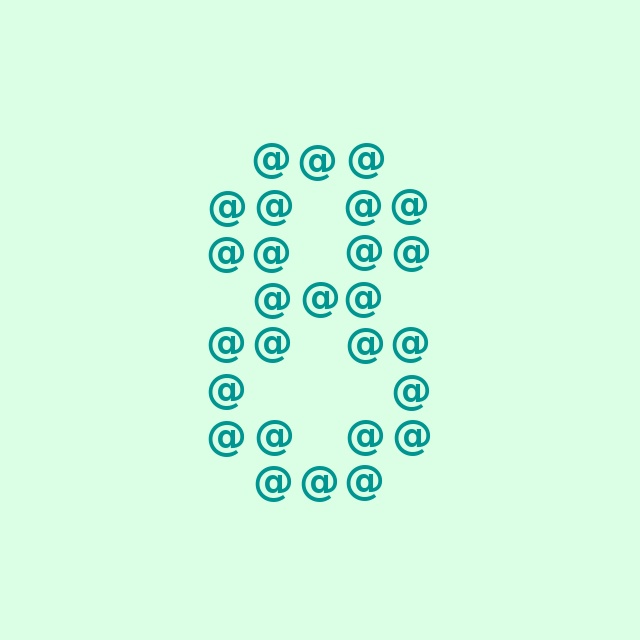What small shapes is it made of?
It is made of small at signs.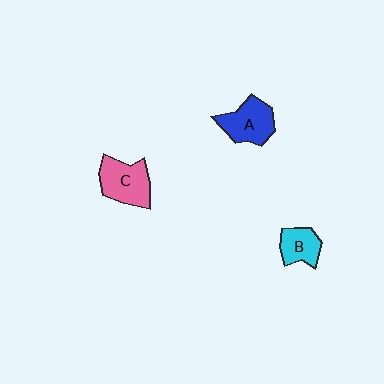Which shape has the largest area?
Shape C (pink).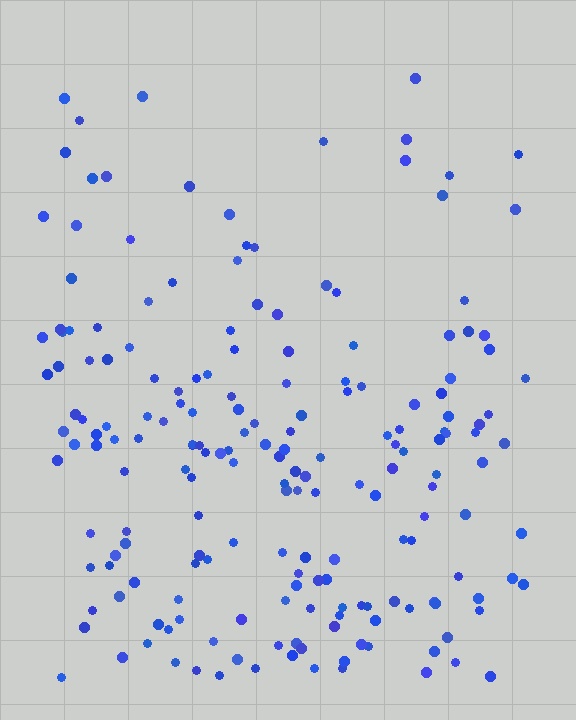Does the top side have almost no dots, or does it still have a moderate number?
Still a moderate number, just noticeably fewer than the bottom.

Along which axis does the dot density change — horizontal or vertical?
Vertical.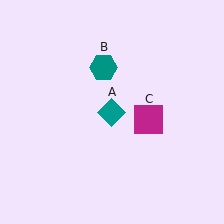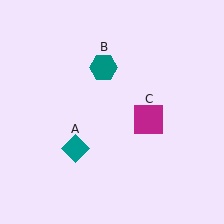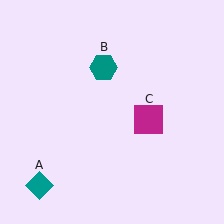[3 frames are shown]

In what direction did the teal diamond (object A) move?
The teal diamond (object A) moved down and to the left.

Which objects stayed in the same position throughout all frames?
Teal hexagon (object B) and magenta square (object C) remained stationary.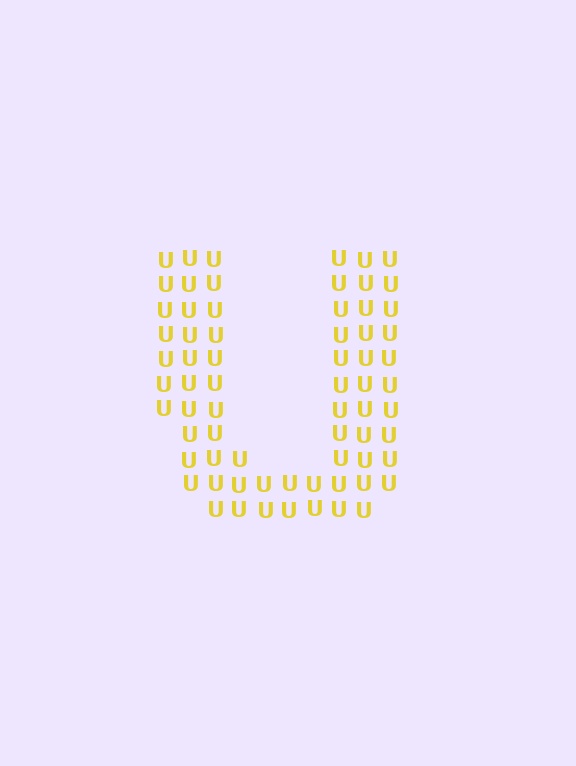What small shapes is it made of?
It is made of small letter U's.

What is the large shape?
The large shape is the letter U.